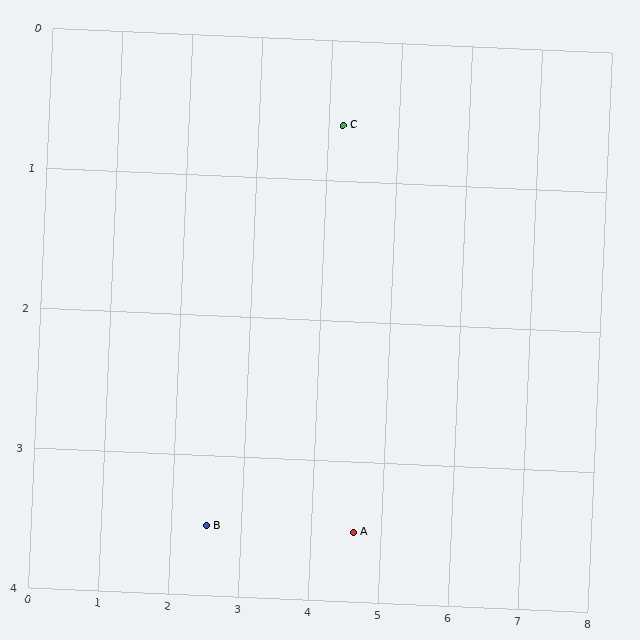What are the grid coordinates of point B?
Point B is at approximately (2.5, 3.5).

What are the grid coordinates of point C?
Point C is at approximately (4.2, 0.6).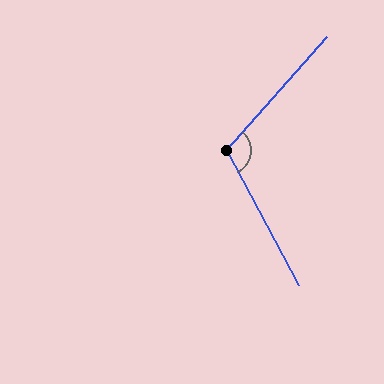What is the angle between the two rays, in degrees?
Approximately 111 degrees.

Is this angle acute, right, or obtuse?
It is obtuse.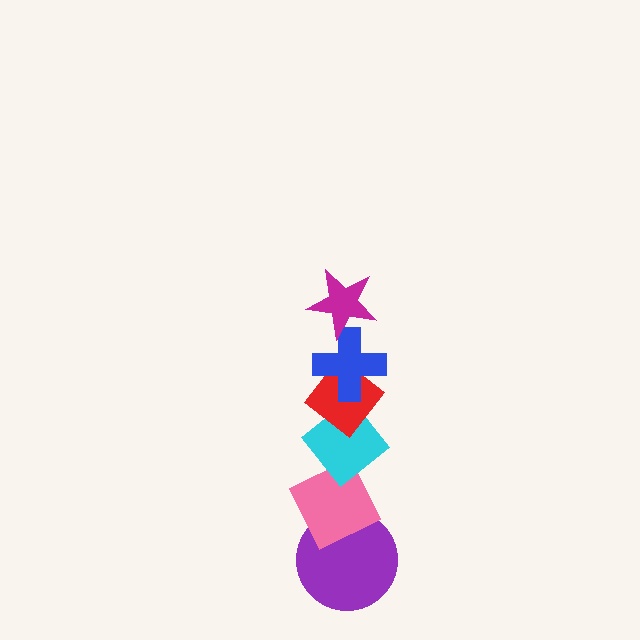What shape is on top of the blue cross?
The magenta star is on top of the blue cross.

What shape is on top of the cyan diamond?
The red diamond is on top of the cyan diamond.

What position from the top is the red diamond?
The red diamond is 3rd from the top.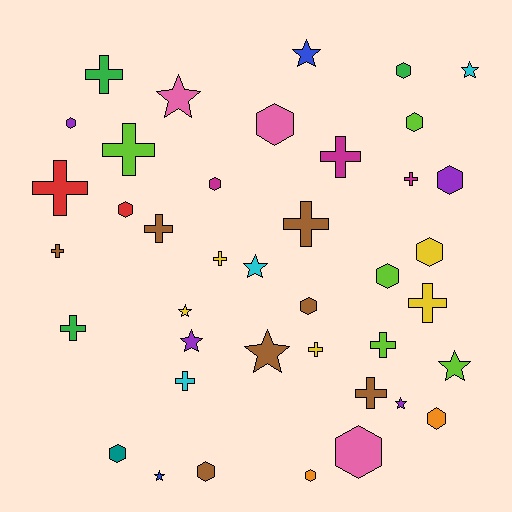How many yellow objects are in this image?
There are 5 yellow objects.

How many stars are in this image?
There are 10 stars.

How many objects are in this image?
There are 40 objects.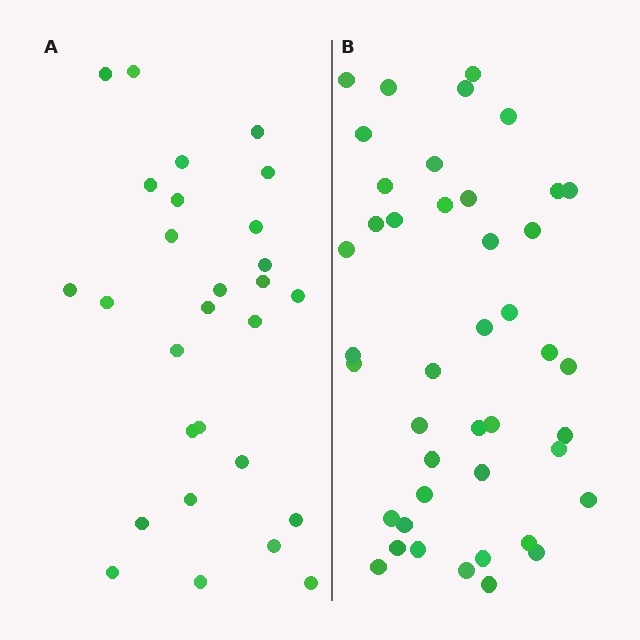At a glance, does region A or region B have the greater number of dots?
Region B (the right region) has more dots.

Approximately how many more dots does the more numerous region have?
Region B has approximately 15 more dots than region A.